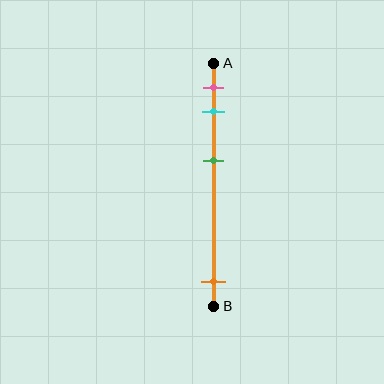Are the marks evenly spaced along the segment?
No, the marks are not evenly spaced.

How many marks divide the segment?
There are 4 marks dividing the segment.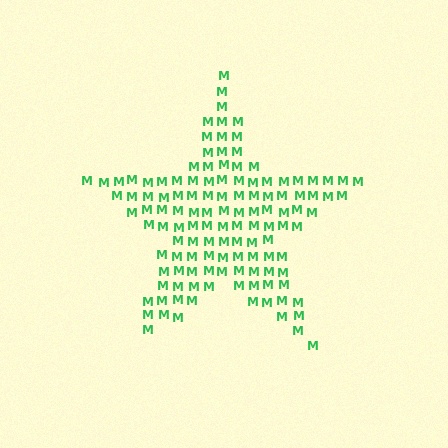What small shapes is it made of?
It is made of small letter M's.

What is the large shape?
The large shape is a star.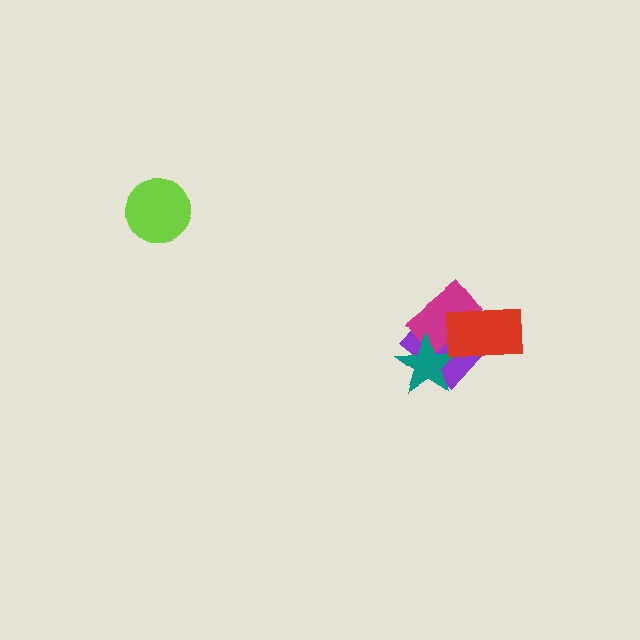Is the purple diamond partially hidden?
Yes, it is partially covered by another shape.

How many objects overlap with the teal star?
2 objects overlap with the teal star.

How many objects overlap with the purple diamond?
3 objects overlap with the purple diamond.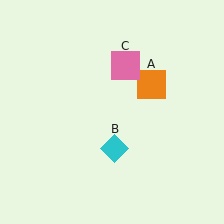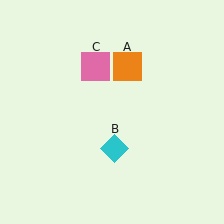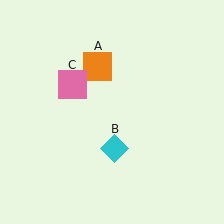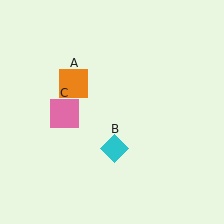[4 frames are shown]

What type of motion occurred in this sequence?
The orange square (object A), pink square (object C) rotated counterclockwise around the center of the scene.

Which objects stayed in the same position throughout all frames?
Cyan diamond (object B) remained stationary.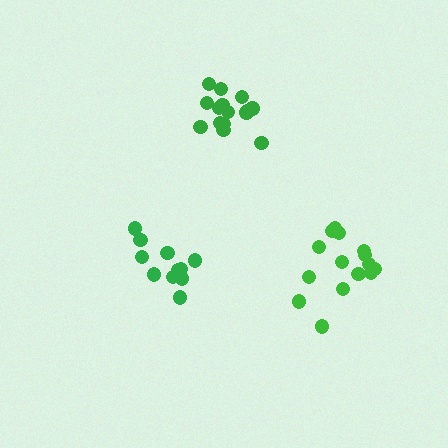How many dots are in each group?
Group 1: 11 dots, Group 2: 15 dots, Group 3: 15 dots (41 total).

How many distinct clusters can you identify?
There are 3 distinct clusters.